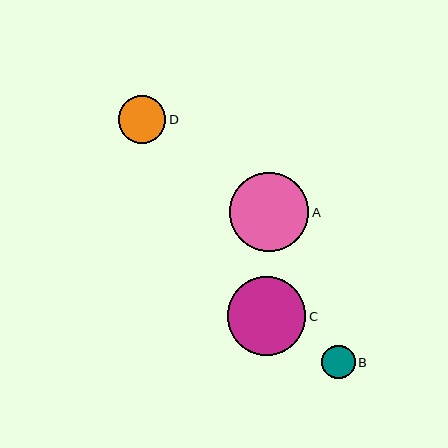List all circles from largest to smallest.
From largest to smallest: A, C, D, B.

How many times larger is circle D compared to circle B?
Circle D is approximately 1.4 times the size of circle B.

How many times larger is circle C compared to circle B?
Circle C is approximately 2.3 times the size of circle B.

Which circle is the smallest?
Circle B is the smallest with a size of approximately 33 pixels.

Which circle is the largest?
Circle A is the largest with a size of approximately 79 pixels.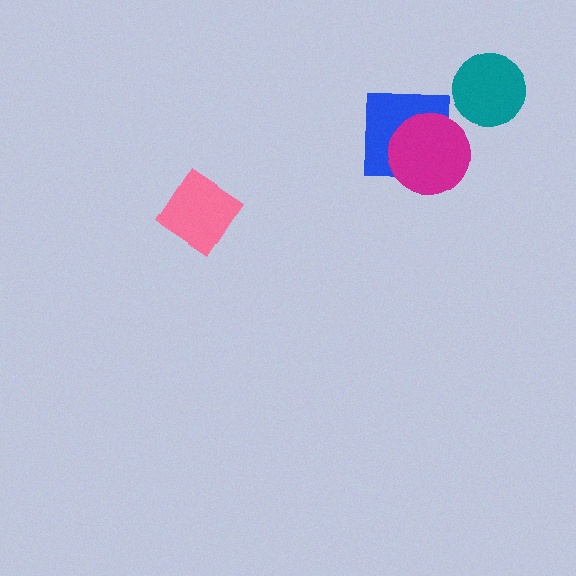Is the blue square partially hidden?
Yes, it is partially covered by another shape.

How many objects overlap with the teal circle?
0 objects overlap with the teal circle.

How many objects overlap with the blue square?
1 object overlaps with the blue square.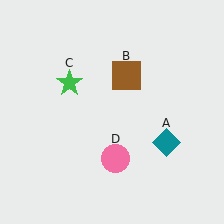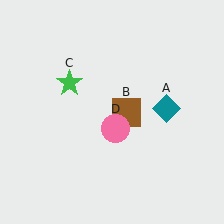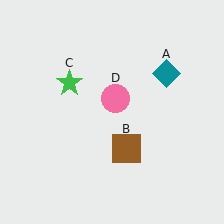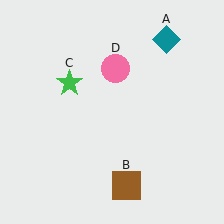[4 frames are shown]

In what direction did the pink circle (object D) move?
The pink circle (object D) moved up.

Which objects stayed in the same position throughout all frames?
Green star (object C) remained stationary.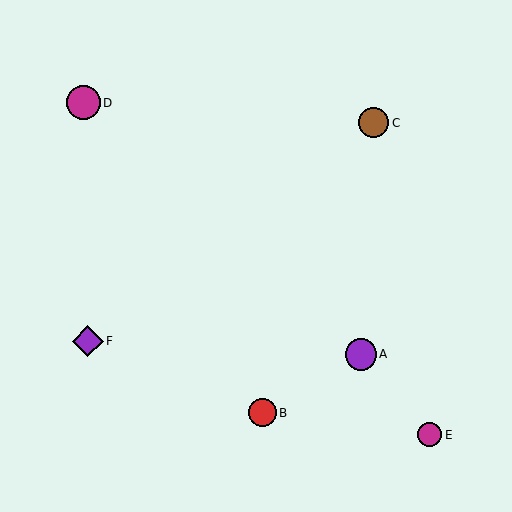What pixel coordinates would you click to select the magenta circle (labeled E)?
Click at (429, 435) to select the magenta circle E.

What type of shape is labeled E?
Shape E is a magenta circle.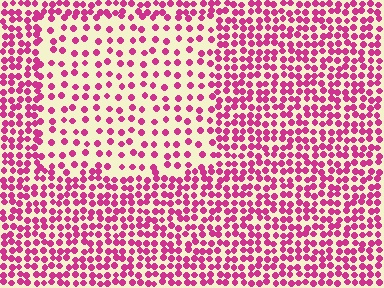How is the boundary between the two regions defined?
The boundary is defined by a change in element density (approximately 2.1x ratio). All elements are the same color, size, and shape.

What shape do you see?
I see a rectangle.